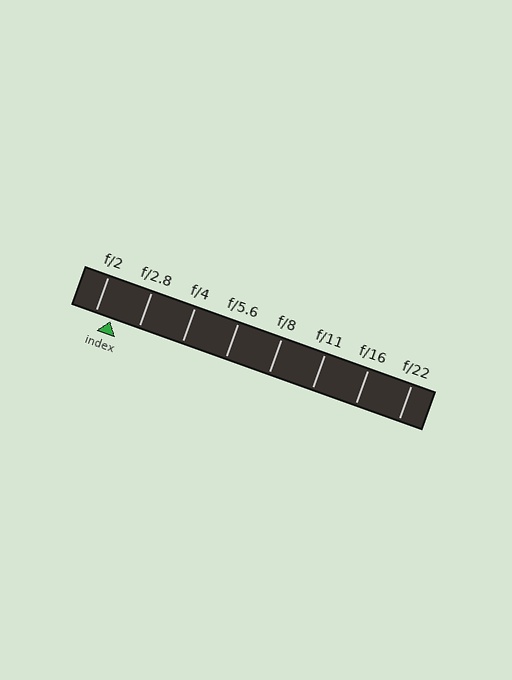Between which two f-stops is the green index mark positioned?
The index mark is between f/2 and f/2.8.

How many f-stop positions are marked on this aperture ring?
There are 8 f-stop positions marked.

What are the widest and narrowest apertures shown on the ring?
The widest aperture shown is f/2 and the narrowest is f/22.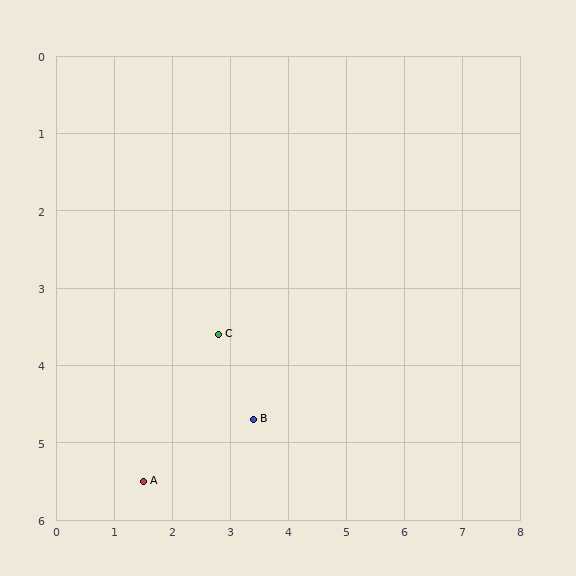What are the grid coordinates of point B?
Point B is at approximately (3.4, 4.7).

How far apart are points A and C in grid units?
Points A and C are about 2.3 grid units apart.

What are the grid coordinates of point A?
Point A is at approximately (1.5, 5.5).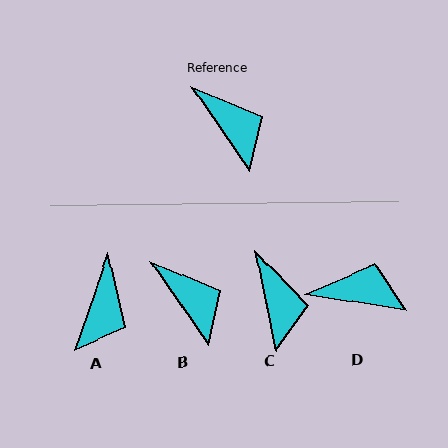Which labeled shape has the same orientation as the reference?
B.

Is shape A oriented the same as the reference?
No, it is off by about 54 degrees.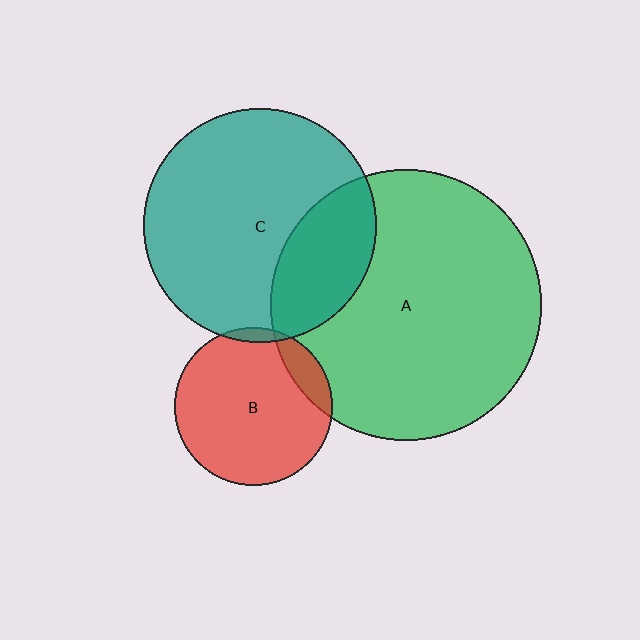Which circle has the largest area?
Circle A (green).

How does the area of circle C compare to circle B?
Approximately 2.2 times.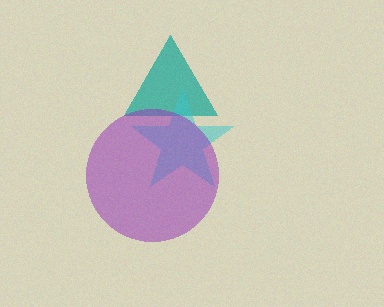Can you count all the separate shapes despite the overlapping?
Yes, there are 3 separate shapes.